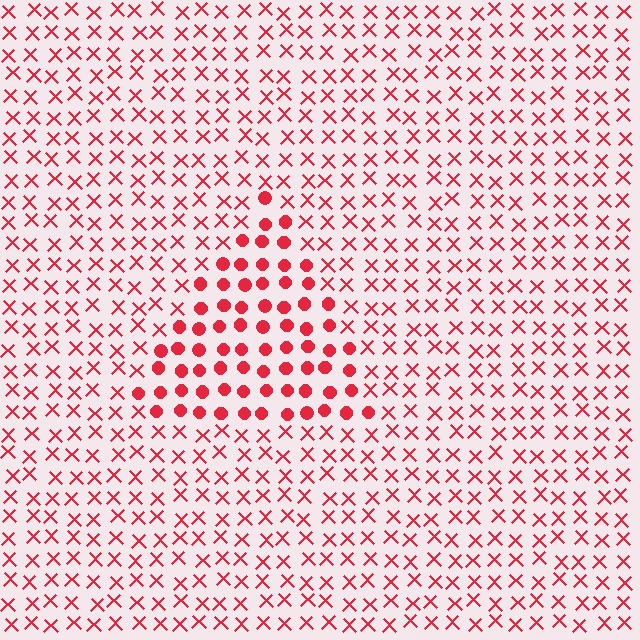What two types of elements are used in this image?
The image uses circles inside the triangle region and X marks outside it.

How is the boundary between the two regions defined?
The boundary is defined by a change in element shape: circles inside vs. X marks outside. All elements share the same color and spacing.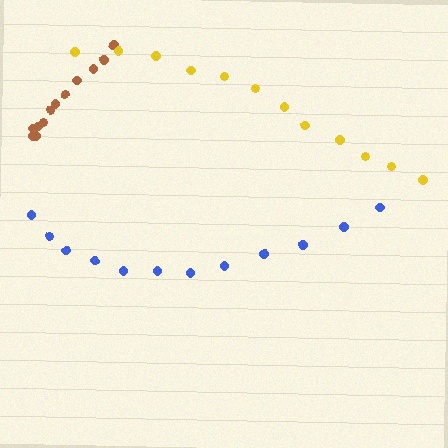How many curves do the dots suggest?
There are 3 distinct paths.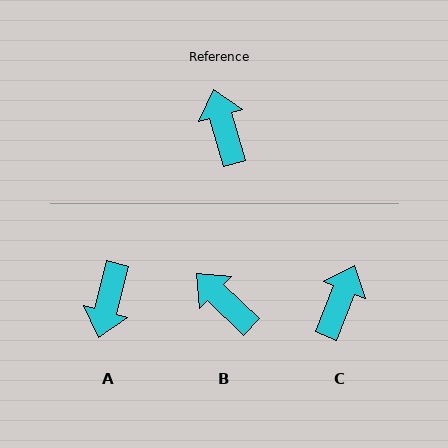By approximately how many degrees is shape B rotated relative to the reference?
Approximately 30 degrees counter-clockwise.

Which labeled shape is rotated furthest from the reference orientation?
A, about 150 degrees away.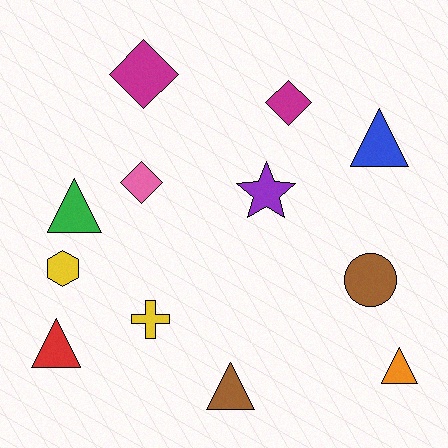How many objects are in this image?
There are 12 objects.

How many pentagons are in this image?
There are no pentagons.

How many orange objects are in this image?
There is 1 orange object.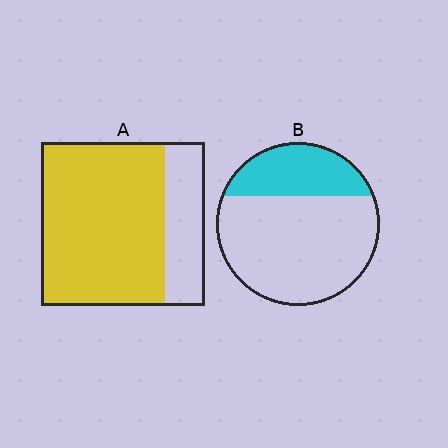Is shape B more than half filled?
No.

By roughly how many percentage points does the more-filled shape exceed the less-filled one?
By roughly 45 percentage points (A over B).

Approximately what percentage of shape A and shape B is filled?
A is approximately 75% and B is approximately 30%.